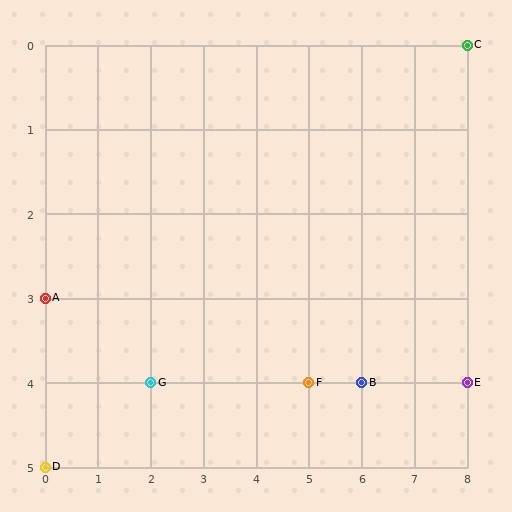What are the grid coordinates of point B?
Point B is at grid coordinates (6, 4).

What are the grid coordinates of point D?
Point D is at grid coordinates (0, 5).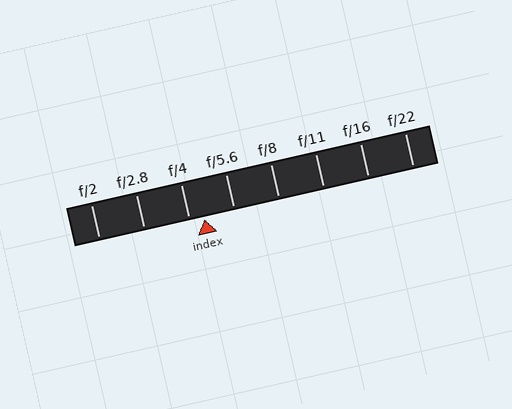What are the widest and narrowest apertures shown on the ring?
The widest aperture shown is f/2 and the narrowest is f/22.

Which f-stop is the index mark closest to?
The index mark is closest to f/4.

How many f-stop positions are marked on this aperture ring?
There are 8 f-stop positions marked.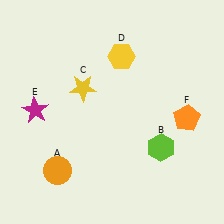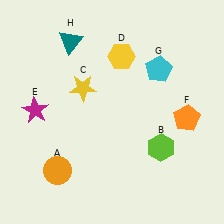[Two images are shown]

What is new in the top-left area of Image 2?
A teal triangle (H) was added in the top-left area of Image 2.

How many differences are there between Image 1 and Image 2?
There are 2 differences between the two images.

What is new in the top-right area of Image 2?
A cyan pentagon (G) was added in the top-right area of Image 2.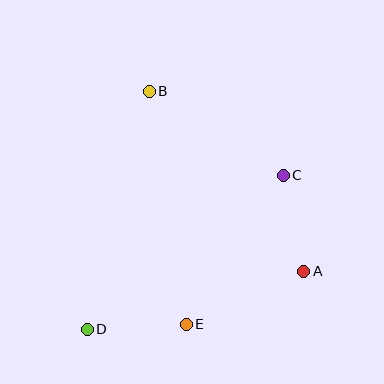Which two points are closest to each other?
Points A and C are closest to each other.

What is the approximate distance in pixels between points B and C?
The distance between B and C is approximately 158 pixels.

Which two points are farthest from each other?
Points C and D are farthest from each other.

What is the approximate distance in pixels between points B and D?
The distance between B and D is approximately 246 pixels.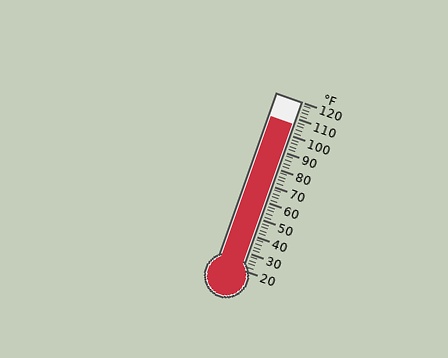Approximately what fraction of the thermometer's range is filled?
The thermometer is filled to approximately 85% of its range.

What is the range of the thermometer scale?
The thermometer scale ranges from 20°F to 120°F.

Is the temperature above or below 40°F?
The temperature is above 40°F.